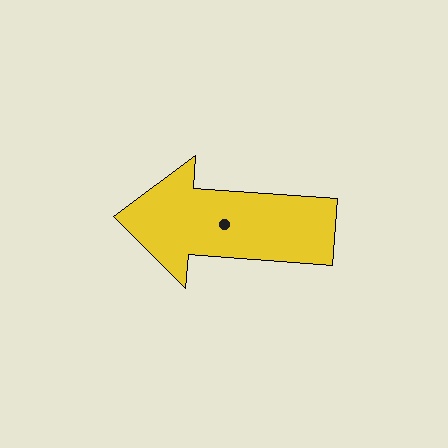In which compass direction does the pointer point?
West.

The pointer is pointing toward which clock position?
Roughly 9 o'clock.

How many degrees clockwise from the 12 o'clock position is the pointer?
Approximately 274 degrees.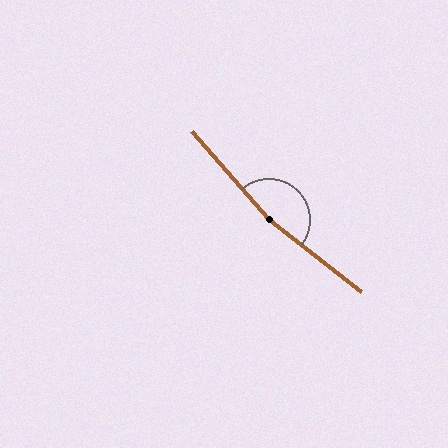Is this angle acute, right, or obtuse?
It is obtuse.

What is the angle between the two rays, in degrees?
Approximately 169 degrees.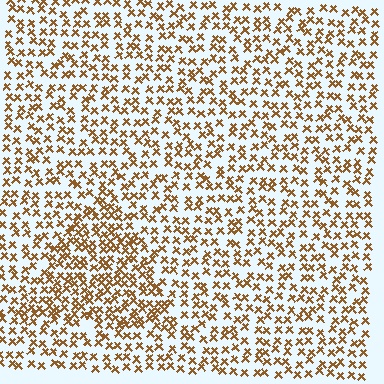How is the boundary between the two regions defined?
The boundary is defined by a change in element density (approximately 1.7x ratio). All elements are the same color, size, and shape.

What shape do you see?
I see a triangle.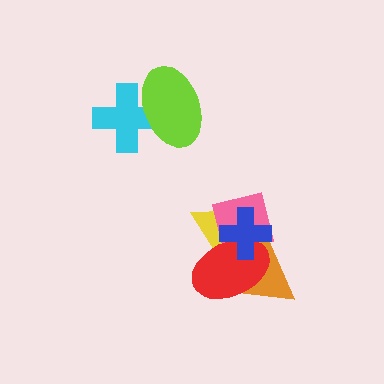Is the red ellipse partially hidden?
Yes, it is partially covered by another shape.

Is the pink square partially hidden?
Yes, it is partially covered by another shape.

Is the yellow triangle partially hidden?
Yes, it is partially covered by another shape.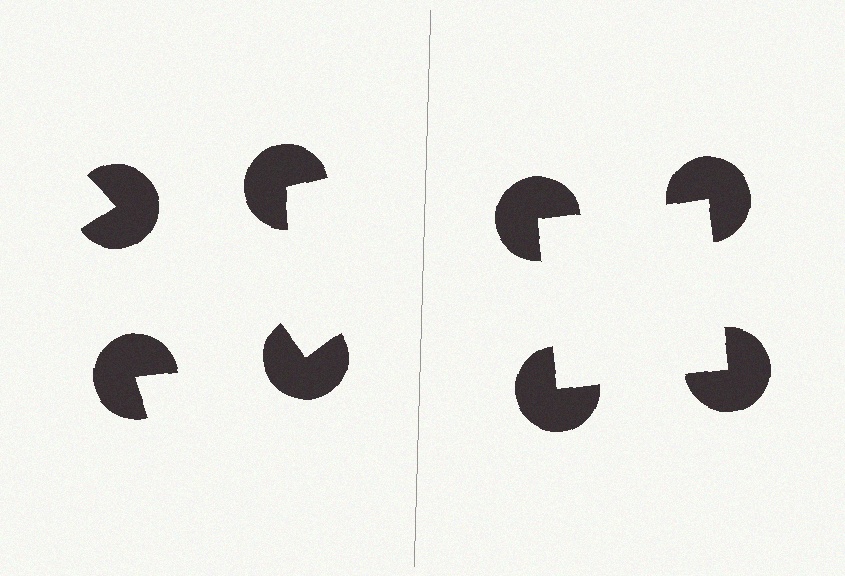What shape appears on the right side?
An illusory square.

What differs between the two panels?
The pac-man discs are positioned identically on both sides; only the wedge orientations differ. On the right they align to a square; on the left they are misaligned.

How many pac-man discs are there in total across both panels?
8 — 4 on each side.